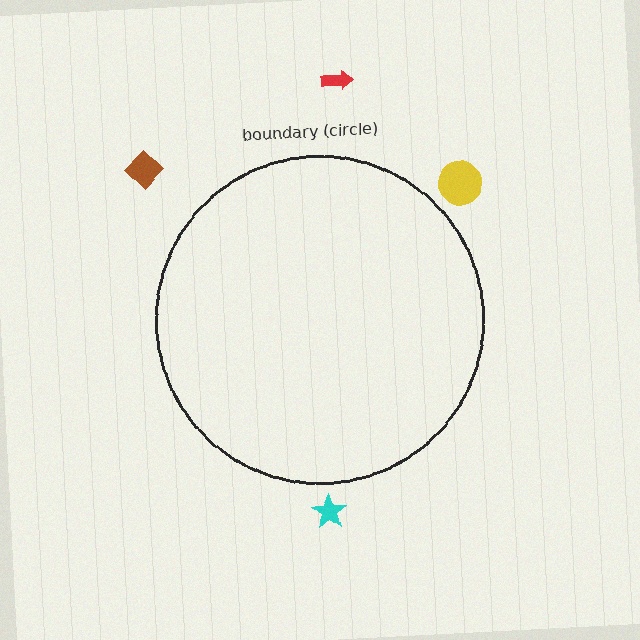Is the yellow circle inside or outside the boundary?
Outside.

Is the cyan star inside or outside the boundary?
Outside.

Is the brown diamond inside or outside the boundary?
Outside.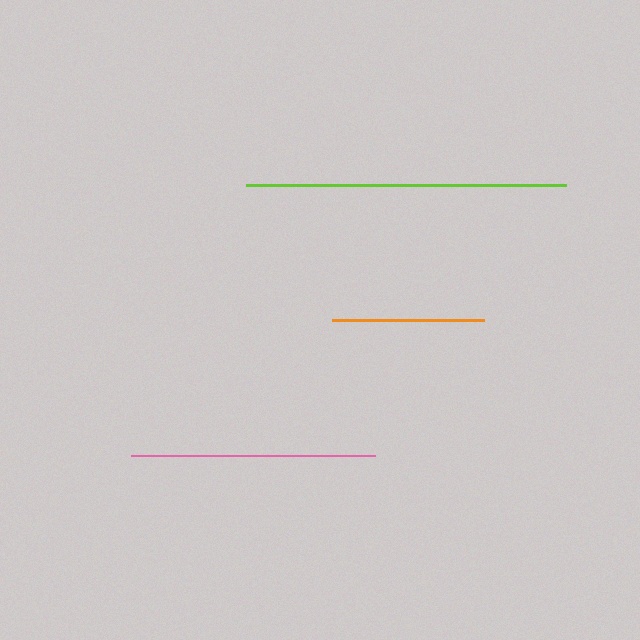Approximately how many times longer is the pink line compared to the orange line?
The pink line is approximately 1.6 times the length of the orange line.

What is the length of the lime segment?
The lime segment is approximately 321 pixels long.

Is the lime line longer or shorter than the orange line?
The lime line is longer than the orange line.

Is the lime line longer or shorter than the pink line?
The lime line is longer than the pink line.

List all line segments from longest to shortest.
From longest to shortest: lime, pink, orange.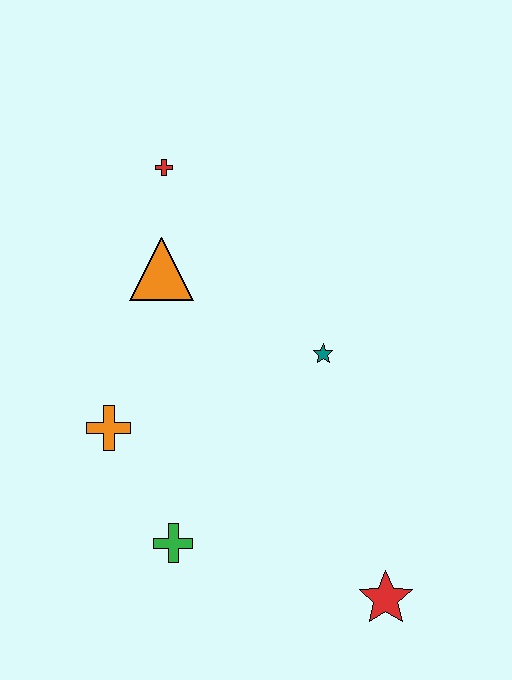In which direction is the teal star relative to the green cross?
The teal star is above the green cross.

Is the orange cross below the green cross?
No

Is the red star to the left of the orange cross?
No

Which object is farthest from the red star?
The red cross is farthest from the red star.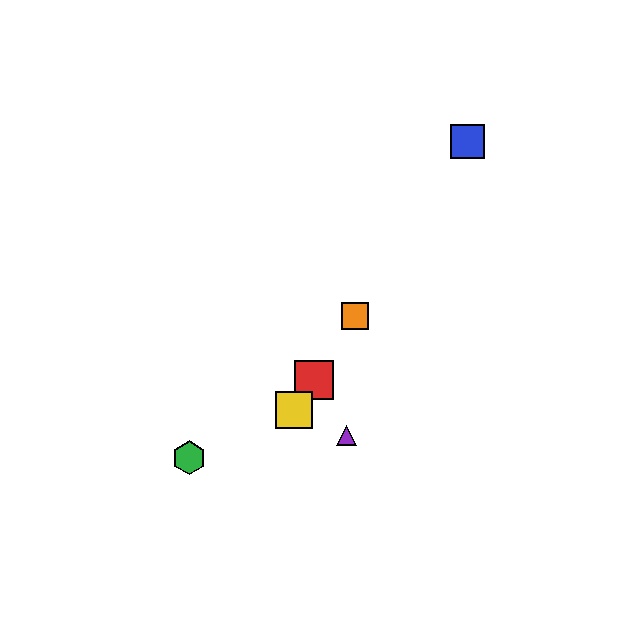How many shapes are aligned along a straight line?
4 shapes (the red square, the blue square, the yellow square, the orange square) are aligned along a straight line.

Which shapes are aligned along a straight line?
The red square, the blue square, the yellow square, the orange square are aligned along a straight line.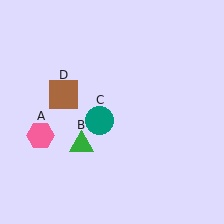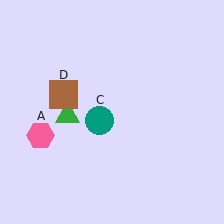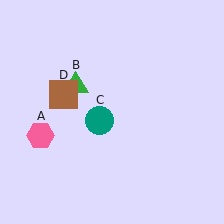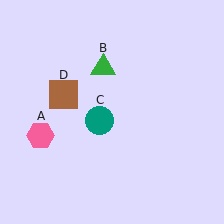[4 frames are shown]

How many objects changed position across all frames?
1 object changed position: green triangle (object B).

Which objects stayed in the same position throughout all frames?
Pink hexagon (object A) and teal circle (object C) and brown square (object D) remained stationary.